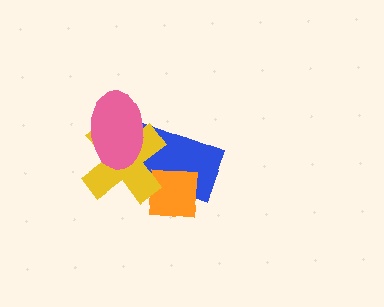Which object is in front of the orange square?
The yellow cross is in front of the orange square.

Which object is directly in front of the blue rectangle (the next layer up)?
The orange square is directly in front of the blue rectangle.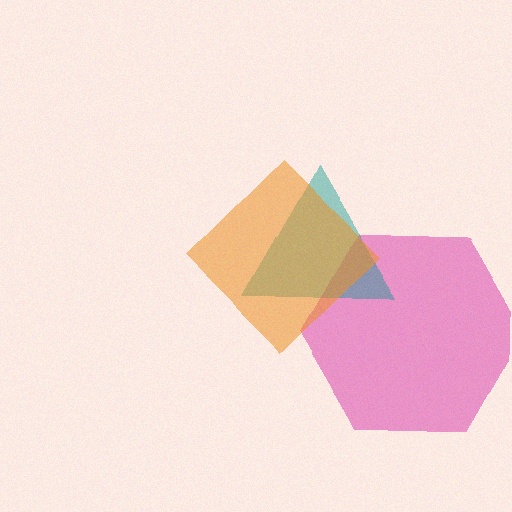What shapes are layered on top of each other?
The layered shapes are: a pink hexagon, a teal triangle, an orange diamond.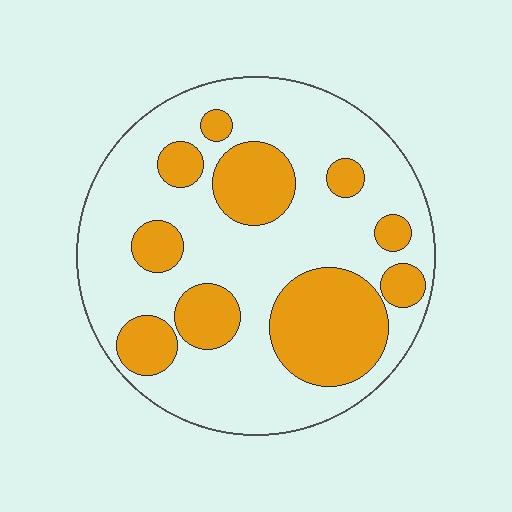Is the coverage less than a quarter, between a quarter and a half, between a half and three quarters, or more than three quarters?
Between a quarter and a half.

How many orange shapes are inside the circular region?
10.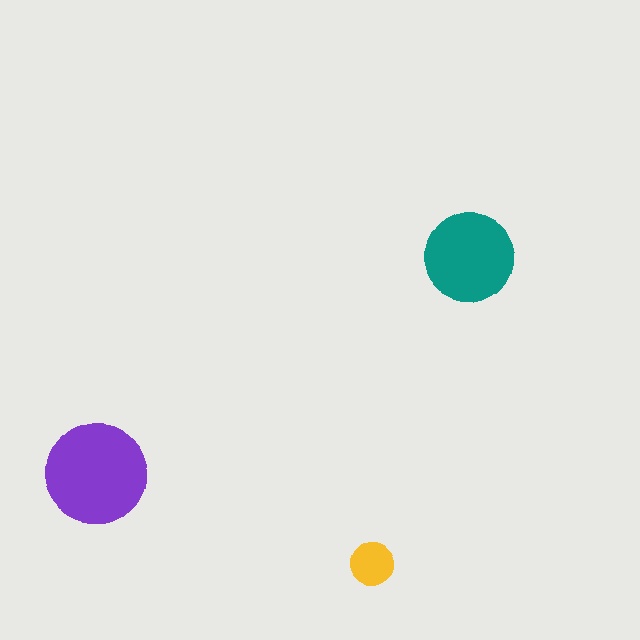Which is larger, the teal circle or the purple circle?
The purple one.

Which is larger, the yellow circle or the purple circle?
The purple one.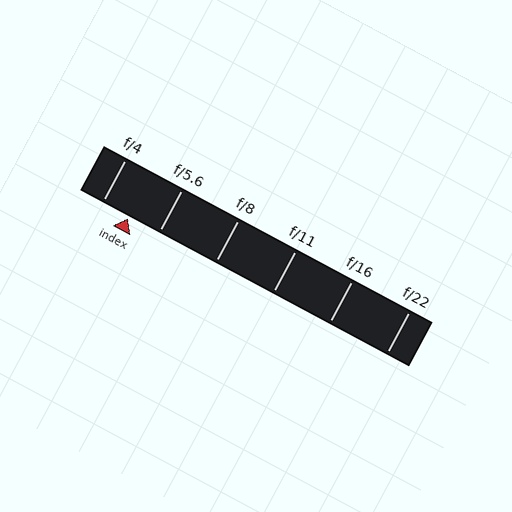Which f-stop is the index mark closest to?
The index mark is closest to f/4.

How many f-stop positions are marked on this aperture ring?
There are 6 f-stop positions marked.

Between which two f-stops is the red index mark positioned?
The index mark is between f/4 and f/5.6.